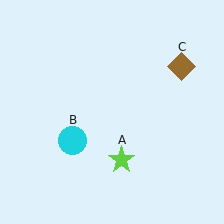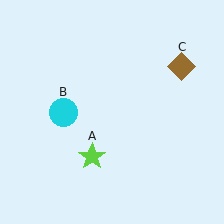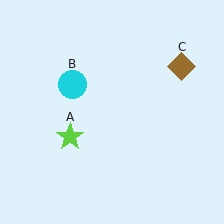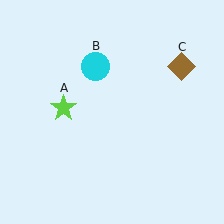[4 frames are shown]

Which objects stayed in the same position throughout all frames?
Brown diamond (object C) remained stationary.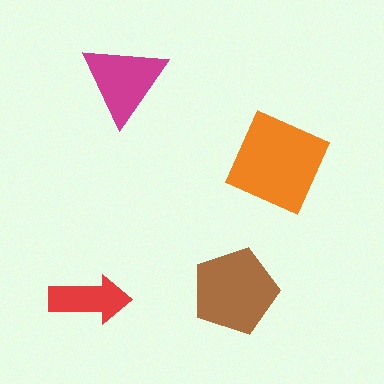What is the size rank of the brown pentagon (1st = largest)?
2nd.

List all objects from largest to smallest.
The orange square, the brown pentagon, the magenta triangle, the red arrow.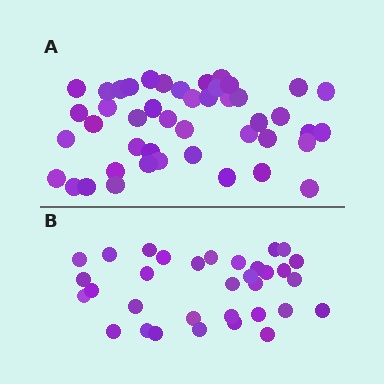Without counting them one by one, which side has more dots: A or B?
Region A (the top region) has more dots.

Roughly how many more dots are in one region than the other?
Region A has roughly 12 or so more dots than region B.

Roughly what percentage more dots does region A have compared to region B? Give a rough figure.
About 35% more.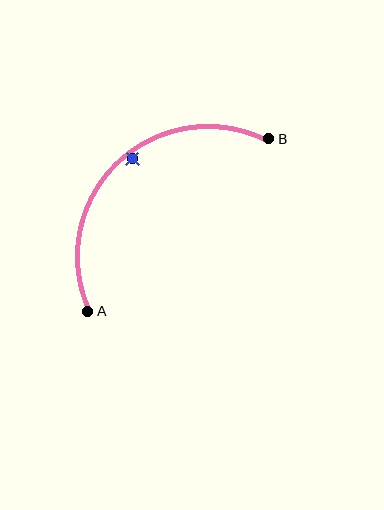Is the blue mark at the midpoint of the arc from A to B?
No — the blue mark does not lie on the arc at all. It sits slightly inside the curve.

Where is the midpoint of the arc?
The arc midpoint is the point on the curve farthest from the straight line joining A and B. It sits above and to the left of that line.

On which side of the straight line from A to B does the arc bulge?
The arc bulges above and to the left of the straight line connecting A and B.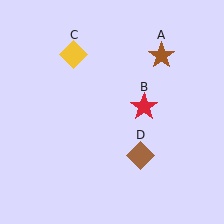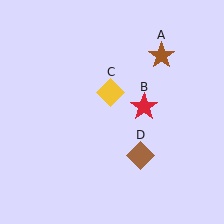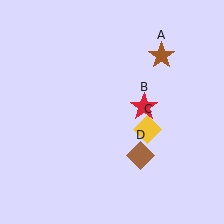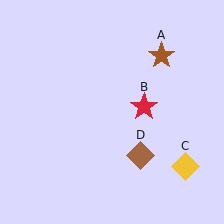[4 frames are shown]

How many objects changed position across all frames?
1 object changed position: yellow diamond (object C).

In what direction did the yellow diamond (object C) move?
The yellow diamond (object C) moved down and to the right.